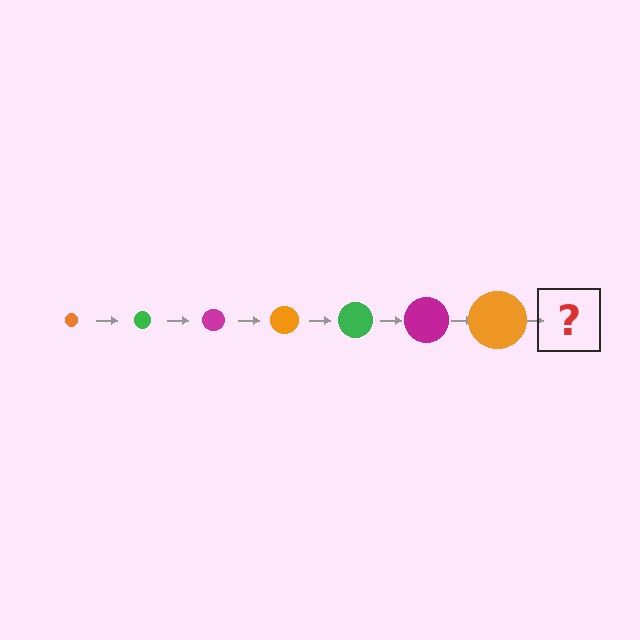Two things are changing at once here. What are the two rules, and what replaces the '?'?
The two rules are that the circle grows larger each step and the color cycles through orange, green, and magenta. The '?' should be a green circle, larger than the previous one.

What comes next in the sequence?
The next element should be a green circle, larger than the previous one.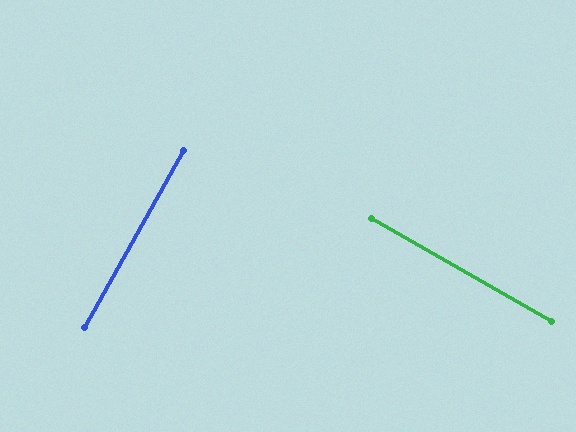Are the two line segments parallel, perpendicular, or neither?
Perpendicular — they meet at approximately 89°.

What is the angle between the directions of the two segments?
Approximately 89 degrees.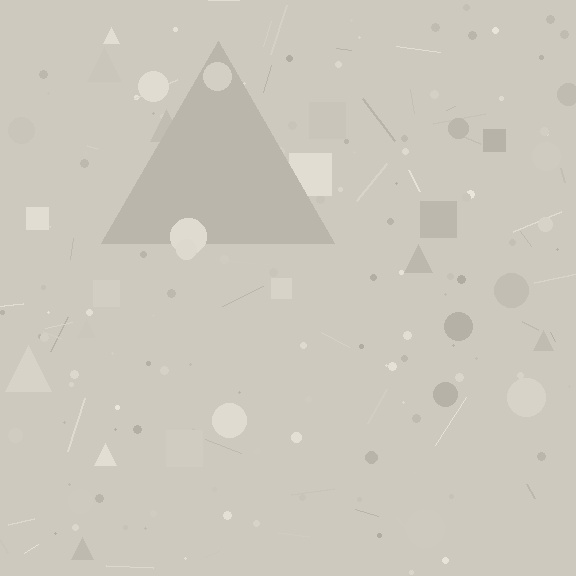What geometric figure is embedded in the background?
A triangle is embedded in the background.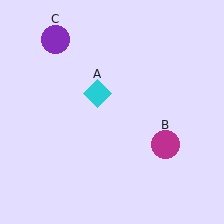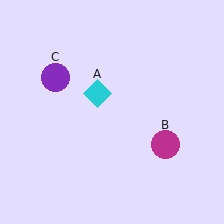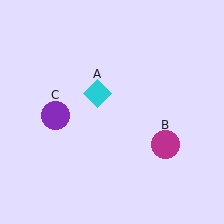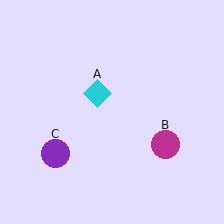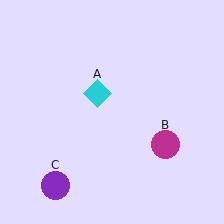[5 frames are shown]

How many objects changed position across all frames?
1 object changed position: purple circle (object C).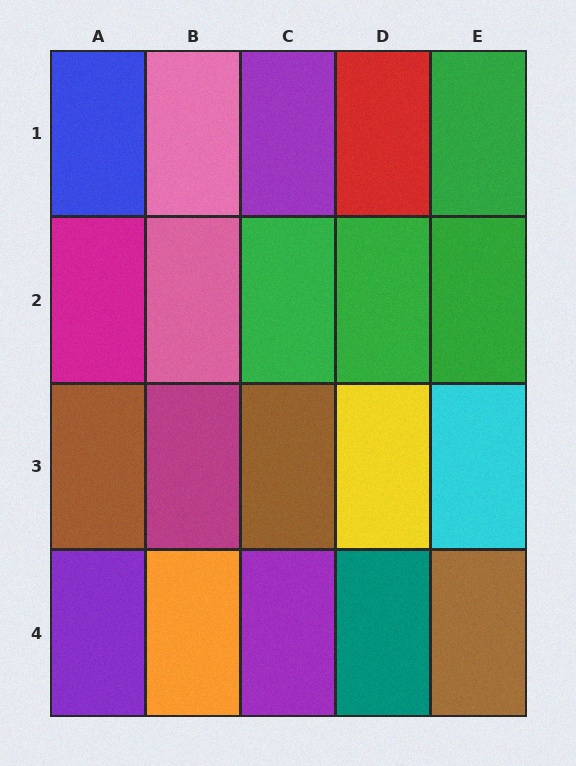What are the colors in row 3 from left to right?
Brown, magenta, brown, yellow, cyan.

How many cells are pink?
2 cells are pink.